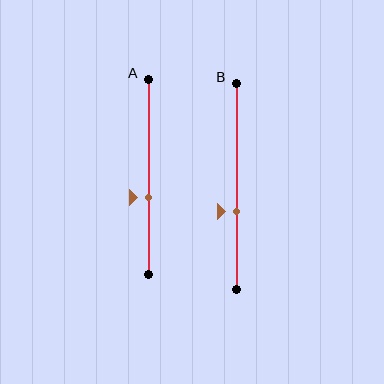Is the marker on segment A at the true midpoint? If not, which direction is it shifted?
No, the marker on segment A is shifted downward by about 10% of the segment length.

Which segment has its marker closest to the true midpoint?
Segment A has its marker closest to the true midpoint.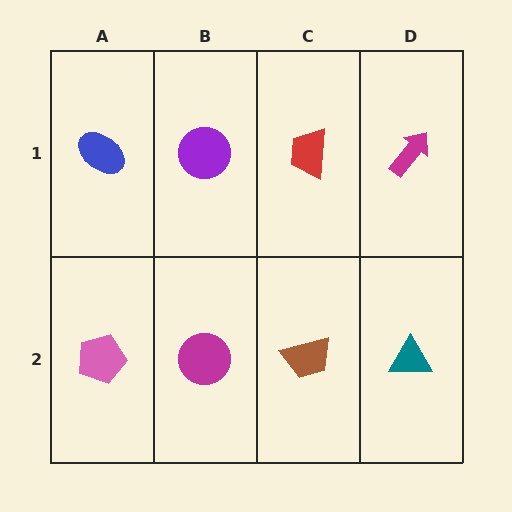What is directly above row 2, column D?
A magenta arrow.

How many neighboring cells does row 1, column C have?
3.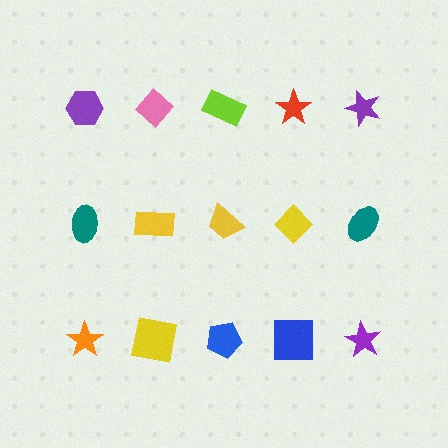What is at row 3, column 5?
A purple star.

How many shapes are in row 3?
5 shapes.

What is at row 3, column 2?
A yellow square.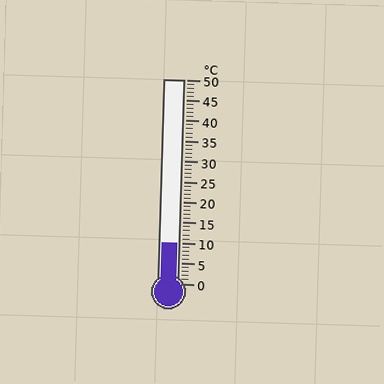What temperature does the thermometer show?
The thermometer shows approximately 10°C.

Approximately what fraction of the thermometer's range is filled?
The thermometer is filled to approximately 20% of its range.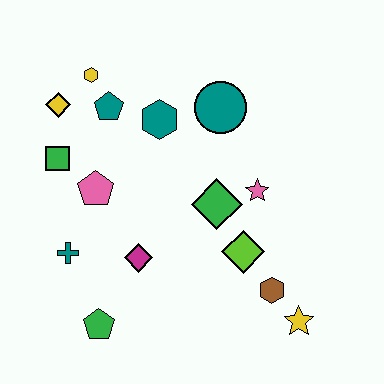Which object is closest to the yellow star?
The brown hexagon is closest to the yellow star.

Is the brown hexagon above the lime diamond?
No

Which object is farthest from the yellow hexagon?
The yellow star is farthest from the yellow hexagon.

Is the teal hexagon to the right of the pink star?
No